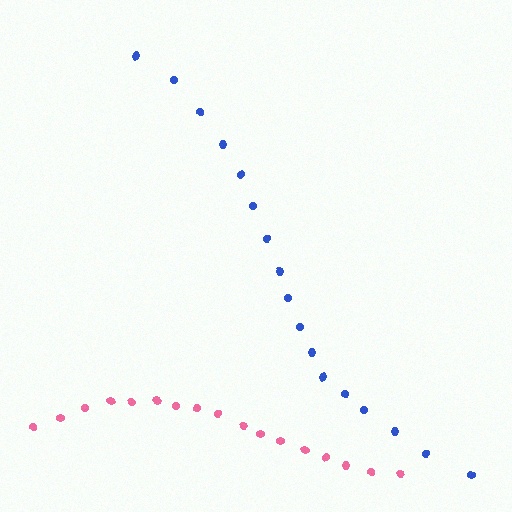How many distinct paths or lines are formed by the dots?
There are 2 distinct paths.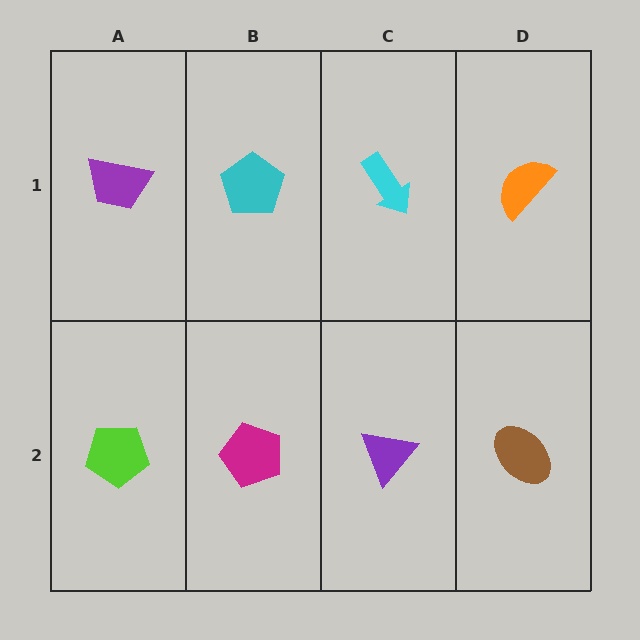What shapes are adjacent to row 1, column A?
A lime pentagon (row 2, column A), a cyan pentagon (row 1, column B).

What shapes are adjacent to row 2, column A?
A purple trapezoid (row 1, column A), a magenta pentagon (row 2, column B).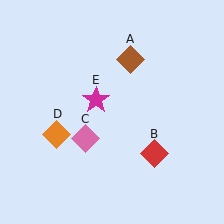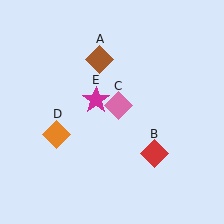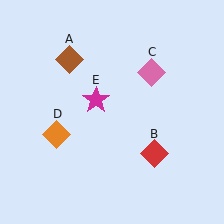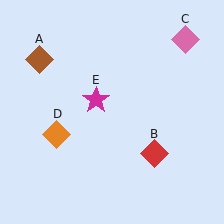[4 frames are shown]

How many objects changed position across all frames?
2 objects changed position: brown diamond (object A), pink diamond (object C).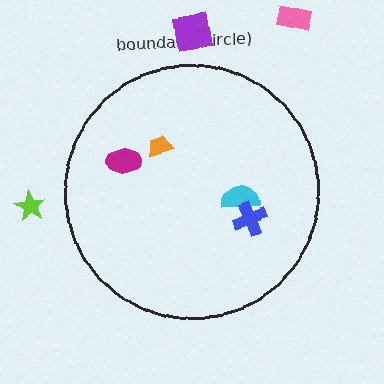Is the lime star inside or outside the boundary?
Outside.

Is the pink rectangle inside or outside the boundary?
Outside.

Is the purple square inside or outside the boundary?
Outside.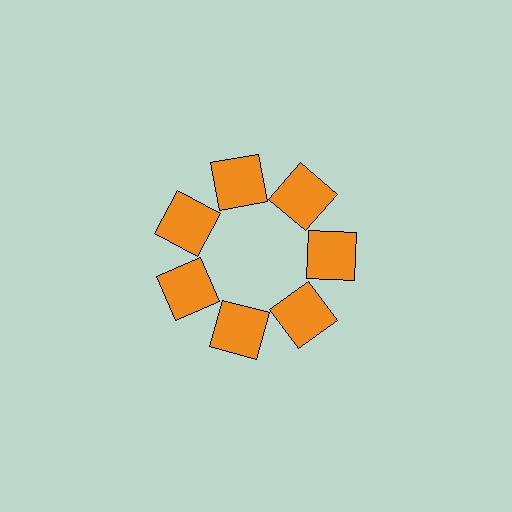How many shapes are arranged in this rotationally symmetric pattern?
There are 7 shapes, arranged in 7 groups of 1.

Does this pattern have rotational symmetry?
Yes, this pattern has 7-fold rotational symmetry. It looks the same after rotating 51 degrees around the center.